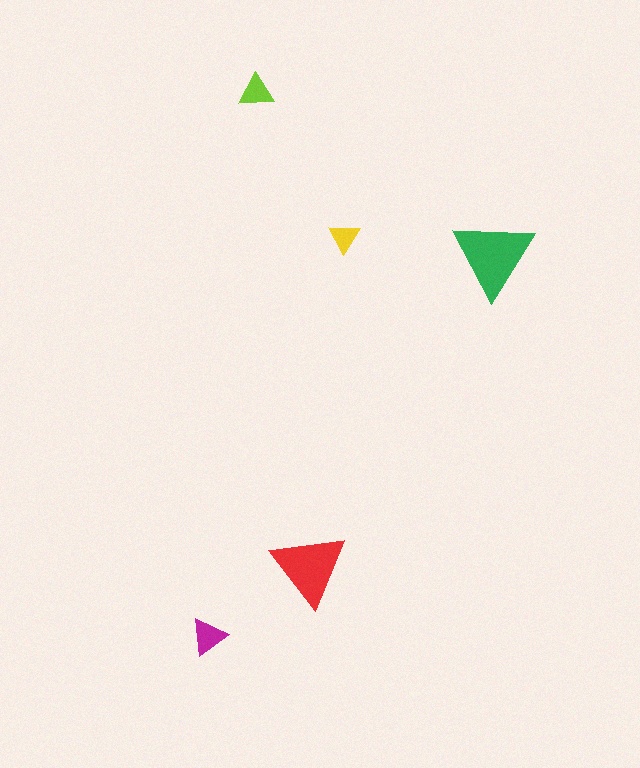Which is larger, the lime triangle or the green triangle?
The green one.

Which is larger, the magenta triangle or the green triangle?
The green one.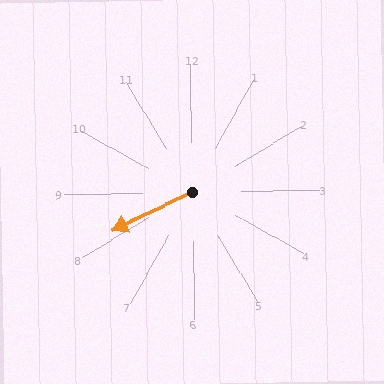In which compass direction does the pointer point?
Southwest.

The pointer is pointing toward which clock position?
Roughly 8 o'clock.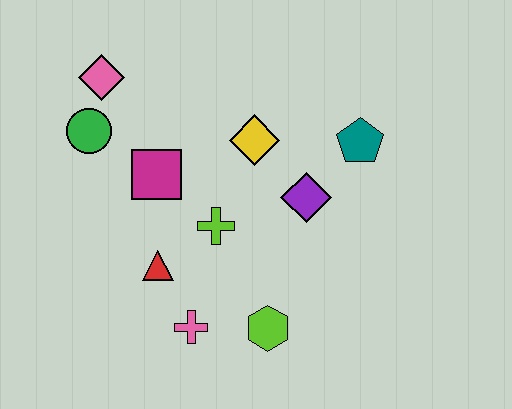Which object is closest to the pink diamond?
The green circle is closest to the pink diamond.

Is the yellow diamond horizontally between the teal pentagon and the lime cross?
Yes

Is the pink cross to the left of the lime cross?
Yes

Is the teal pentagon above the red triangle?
Yes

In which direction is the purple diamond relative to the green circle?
The purple diamond is to the right of the green circle.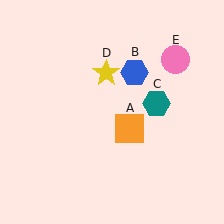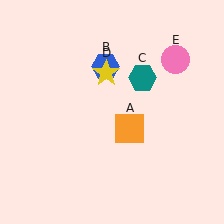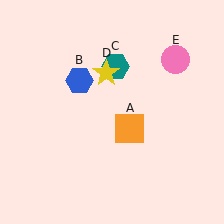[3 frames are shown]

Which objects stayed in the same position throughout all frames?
Orange square (object A) and yellow star (object D) and pink circle (object E) remained stationary.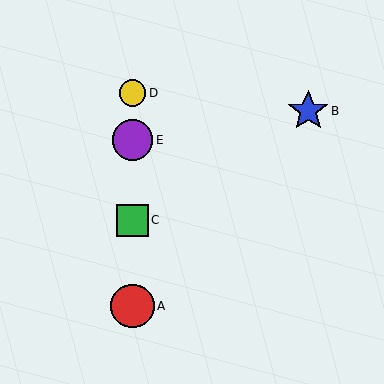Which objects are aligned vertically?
Objects A, C, D, E are aligned vertically.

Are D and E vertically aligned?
Yes, both are at x≈132.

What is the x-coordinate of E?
Object E is at x≈132.